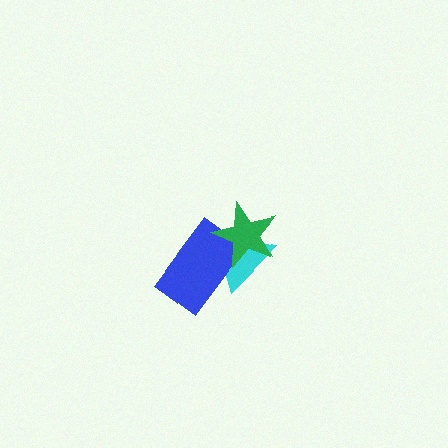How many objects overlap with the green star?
2 objects overlap with the green star.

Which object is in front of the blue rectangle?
The green star is in front of the blue rectangle.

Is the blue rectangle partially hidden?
Yes, it is partially covered by another shape.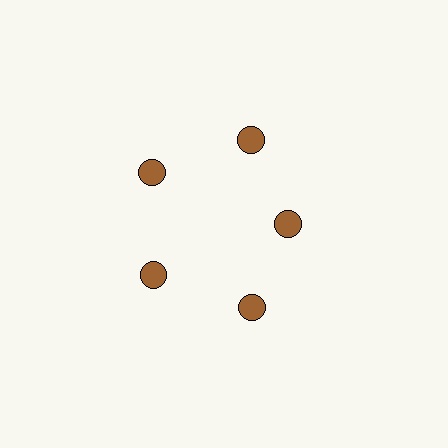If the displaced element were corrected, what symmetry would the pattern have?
It would have 5-fold rotational symmetry — the pattern would map onto itself every 72 degrees.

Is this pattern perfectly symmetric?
No. The 5 brown circles are arranged in a ring, but one element near the 3 o'clock position is pulled inward toward the center, breaking the 5-fold rotational symmetry.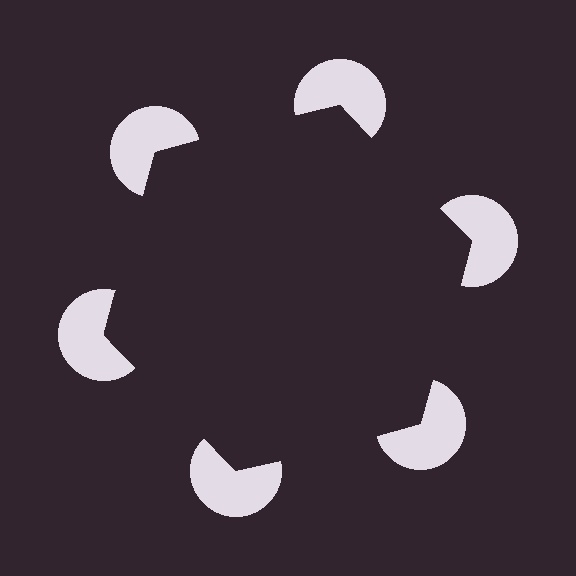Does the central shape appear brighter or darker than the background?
It typically appears slightly darker than the background, even though no actual brightness change is drawn.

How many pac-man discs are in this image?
There are 6 — one at each vertex of the illusory hexagon.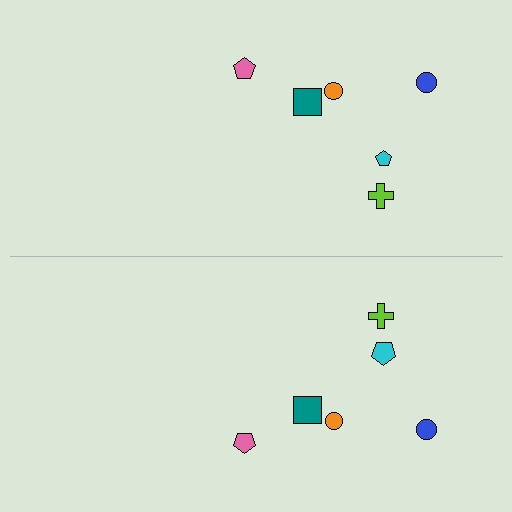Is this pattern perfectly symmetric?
No, the pattern is not perfectly symmetric. The cyan pentagon on the bottom side has a different size than its mirror counterpart.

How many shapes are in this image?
There are 12 shapes in this image.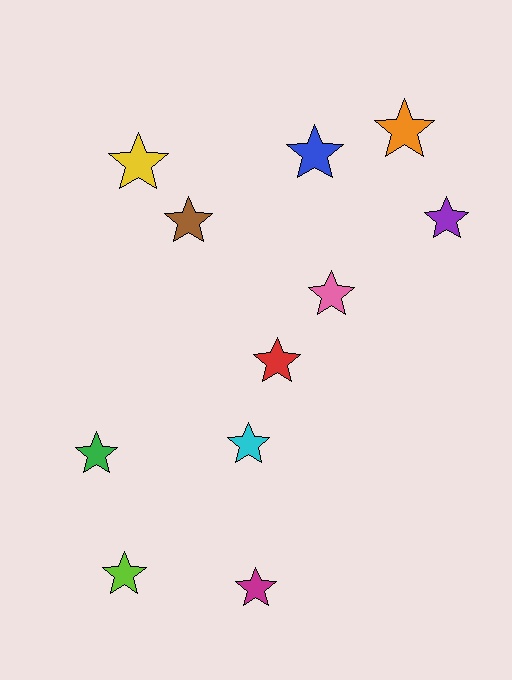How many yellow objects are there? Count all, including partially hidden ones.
There is 1 yellow object.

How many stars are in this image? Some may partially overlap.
There are 11 stars.